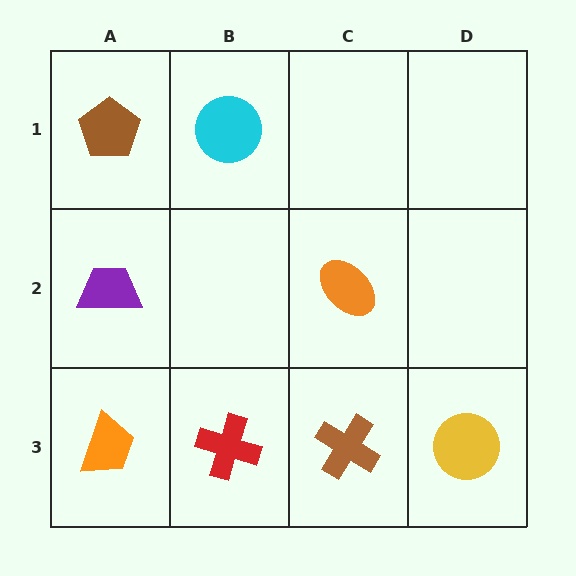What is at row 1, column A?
A brown pentagon.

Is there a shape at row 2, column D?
No, that cell is empty.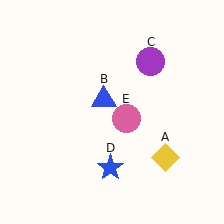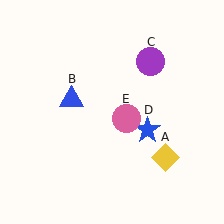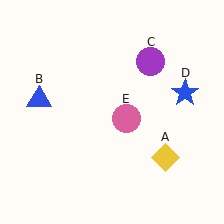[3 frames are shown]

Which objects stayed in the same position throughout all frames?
Yellow diamond (object A) and purple circle (object C) and pink circle (object E) remained stationary.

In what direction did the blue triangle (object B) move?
The blue triangle (object B) moved left.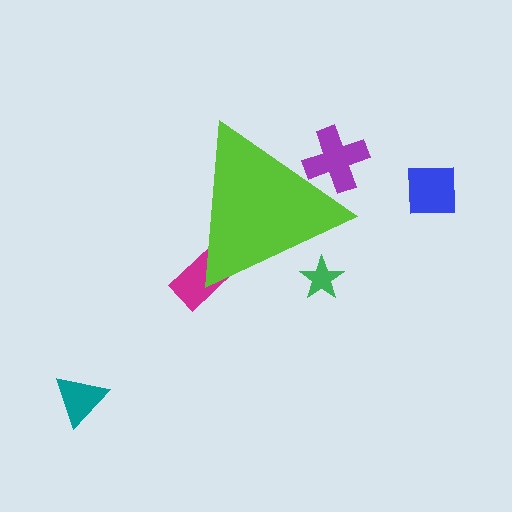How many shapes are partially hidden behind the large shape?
3 shapes are partially hidden.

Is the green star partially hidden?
Yes, the green star is partially hidden behind the lime triangle.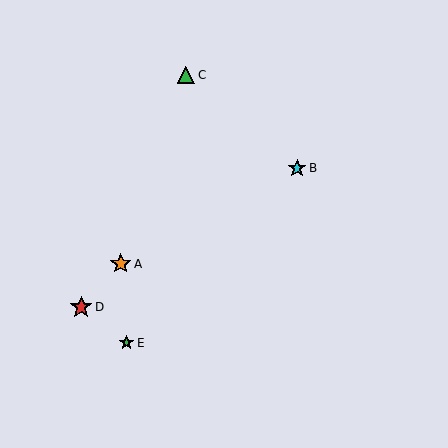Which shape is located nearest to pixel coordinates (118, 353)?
The green star (labeled E) at (126, 343) is nearest to that location.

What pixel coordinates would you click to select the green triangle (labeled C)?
Click at (186, 75) to select the green triangle C.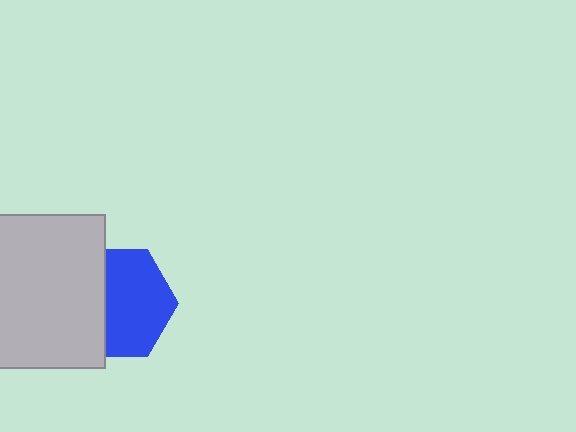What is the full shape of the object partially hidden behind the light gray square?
The partially hidden object is a blue hexagon.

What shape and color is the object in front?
The object in front is a light gray square.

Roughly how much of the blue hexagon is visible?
About half of it is visible (roughly 62%).